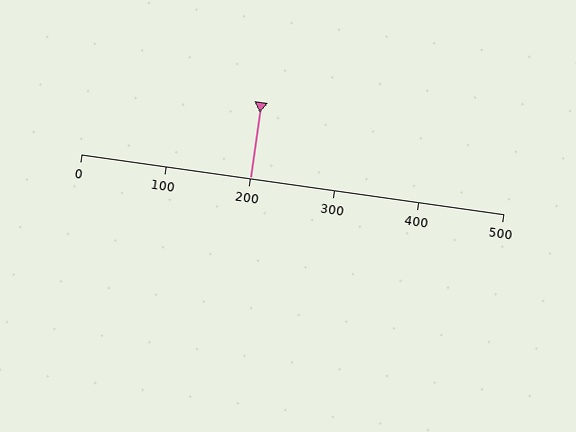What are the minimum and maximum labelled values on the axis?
The axis runs from 0 to 500.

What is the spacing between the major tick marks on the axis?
The major ticks are spaced 100 apart.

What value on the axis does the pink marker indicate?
The marker indicates approximately 200.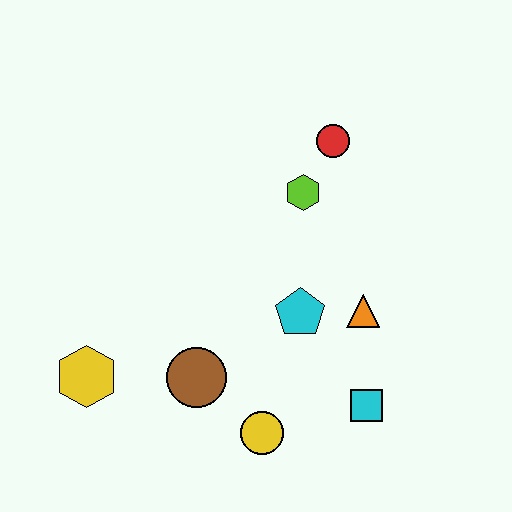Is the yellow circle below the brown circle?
Yes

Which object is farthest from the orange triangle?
The yellow hexagon is farthest from the orange triangle.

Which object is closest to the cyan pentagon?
The orange triangle is closest to the cyan pentagon.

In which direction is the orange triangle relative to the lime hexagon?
The orange triangle is below the lime hexagon.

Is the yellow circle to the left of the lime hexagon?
Yes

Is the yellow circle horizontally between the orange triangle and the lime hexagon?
No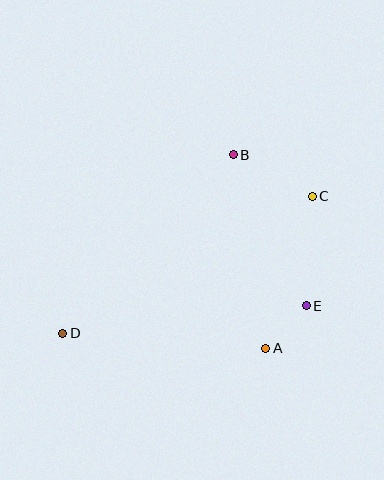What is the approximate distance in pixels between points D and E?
The distance between D and E is approximately 245 pixels.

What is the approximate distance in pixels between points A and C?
The distance between A and C is approximately 159 pixels.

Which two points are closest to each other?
Points A and E are closest to each other.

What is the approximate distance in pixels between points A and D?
The distance between A and D is approximately 203 pixels.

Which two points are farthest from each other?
Points C and D are farthest from each other.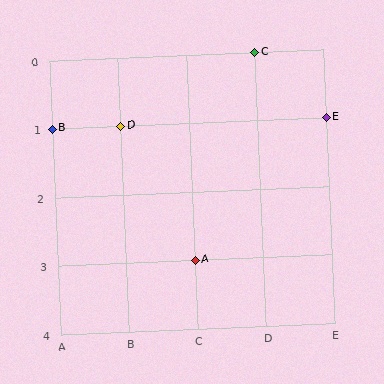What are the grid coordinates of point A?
Point A is at grid coordinates (C, 3).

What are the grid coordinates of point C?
Point C is at grid coordinates (D, 0).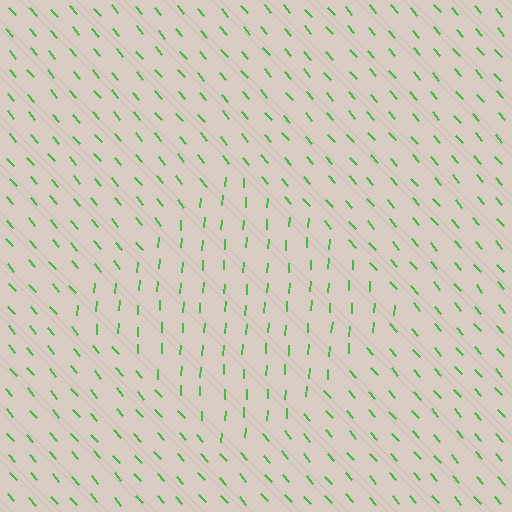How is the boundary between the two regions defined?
The boundary is defined purely by a change in line orientation (approximately 45 degrees difference). All lines are the same color and thickness.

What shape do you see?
I see a diamond.